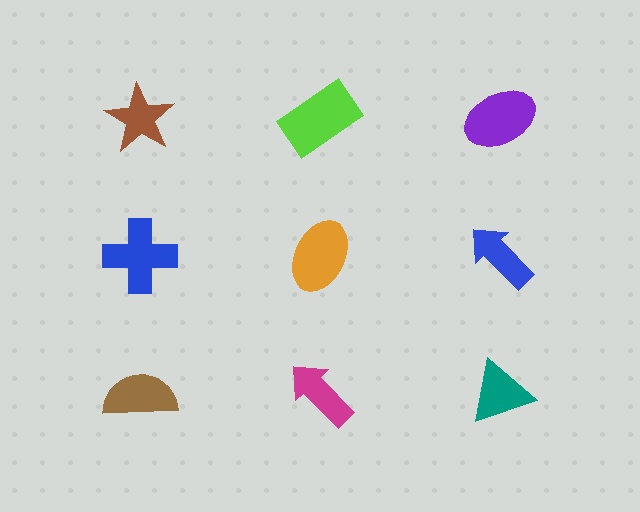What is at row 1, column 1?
A brown star.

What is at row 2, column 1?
A blue cross.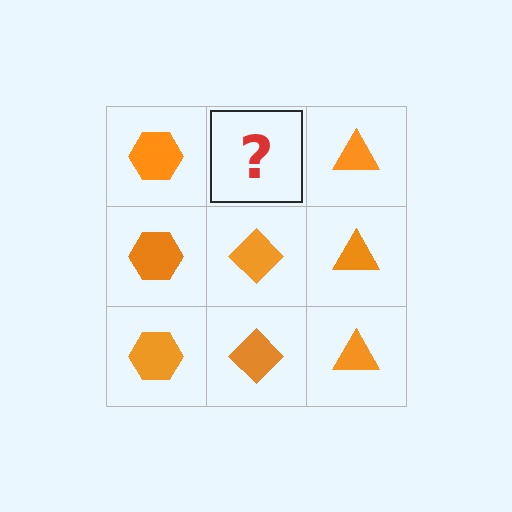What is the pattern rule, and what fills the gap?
The rule is that each column has a consistent shape. The gap should be filled with an orange diamond.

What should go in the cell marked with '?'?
The missing cell should contain an orange diamond.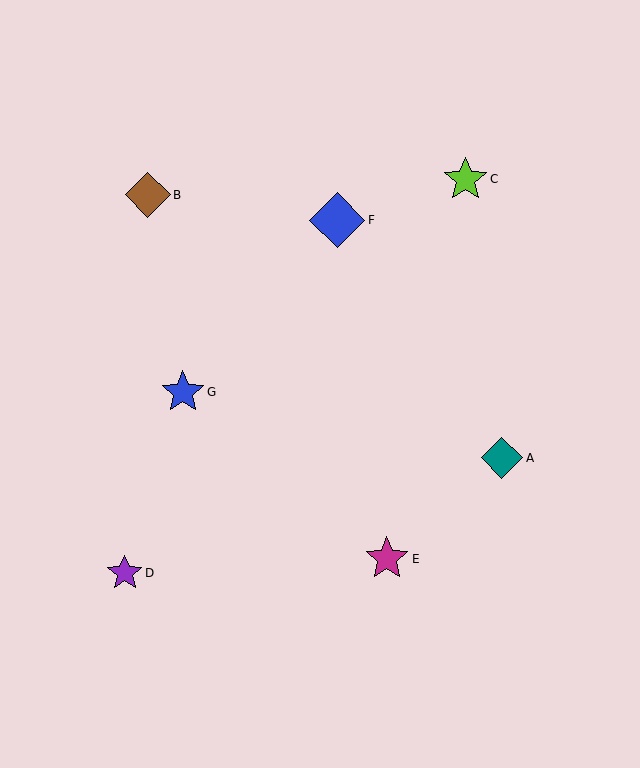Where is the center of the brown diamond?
The center of the brown diamond is at (148, 195).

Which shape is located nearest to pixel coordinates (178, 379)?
The blue star (labeled G) at (183, 392) is nearest to that location.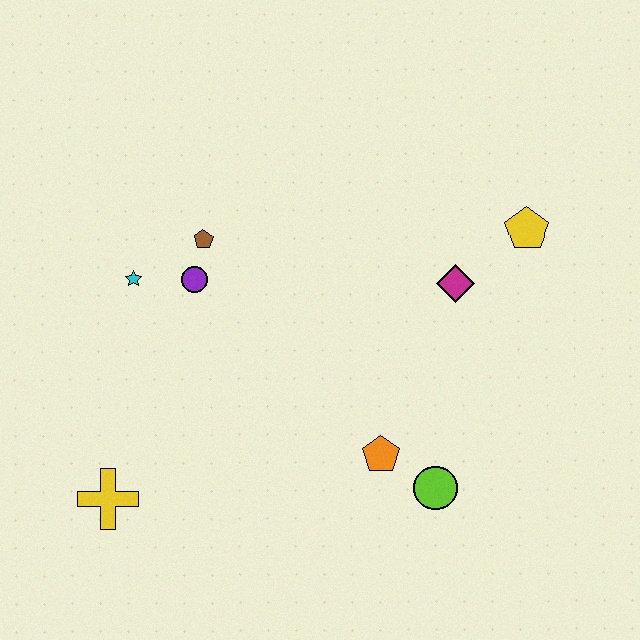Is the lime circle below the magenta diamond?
Yes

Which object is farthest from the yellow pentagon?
The yellow cross is farthest from the yellow pentagon.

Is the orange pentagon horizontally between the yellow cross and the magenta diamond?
Yes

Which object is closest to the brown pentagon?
The purple circle is closest to the brown pentagon.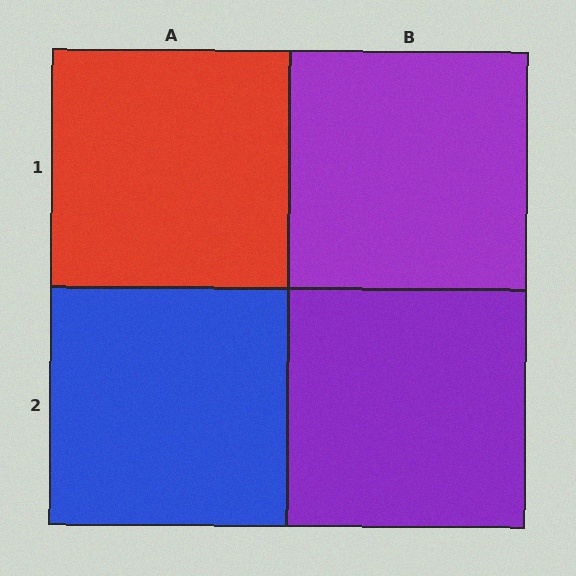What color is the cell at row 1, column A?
Red.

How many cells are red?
1 cell is red.